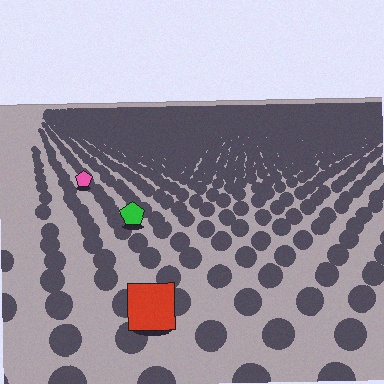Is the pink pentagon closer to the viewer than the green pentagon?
No. The green pentagon is closer — you can tell from the texture gradient: the ground texture is coarser near it.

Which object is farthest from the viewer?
The pink pentagon is farthest from the viewer. It appears smaller and the ground texture around it is denser.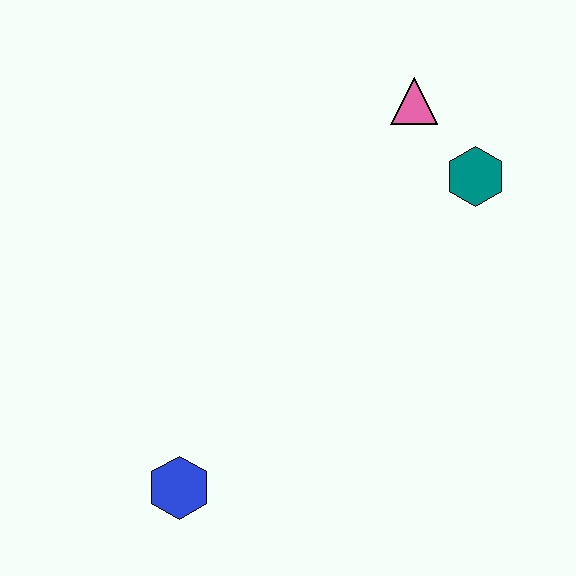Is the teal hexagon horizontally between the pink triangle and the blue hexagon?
No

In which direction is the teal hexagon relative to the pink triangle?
The teal hexagon is below the pink triangle.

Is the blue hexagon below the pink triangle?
Yes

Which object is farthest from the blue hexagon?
The pink triangle is farthest from the blue hexagon.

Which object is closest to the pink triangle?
The teal hexagon is closest to the pink triangle.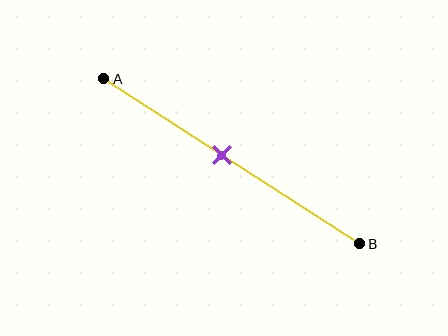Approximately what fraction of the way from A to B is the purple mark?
The purple mark is approximately 45% of the way from A to B.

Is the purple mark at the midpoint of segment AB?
No, the mark is at about 45% from A, not at the 50% midpoint.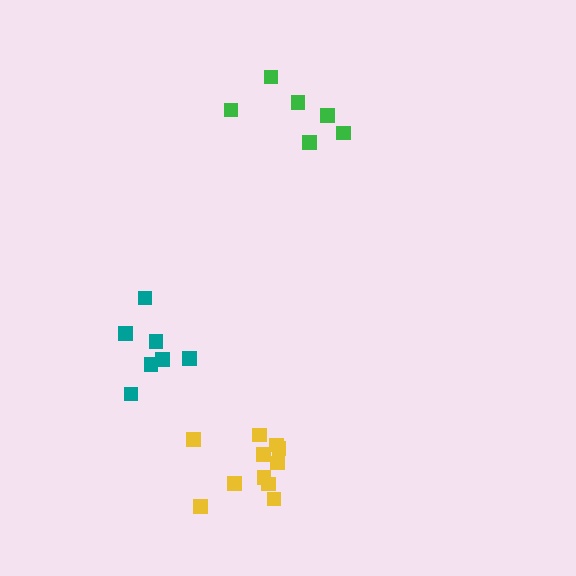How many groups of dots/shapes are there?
There are 3 groups.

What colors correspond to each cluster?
The clusters are colored: green, yellow, teal.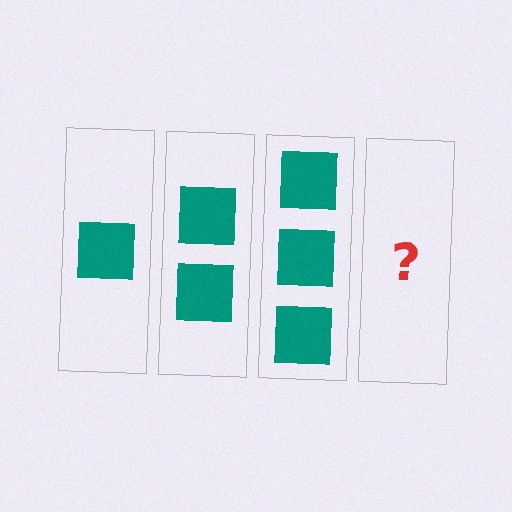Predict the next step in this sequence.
The next step is 4 squares.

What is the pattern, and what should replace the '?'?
The pattern is that each step adds one more square. The '?' should be 4 squares.